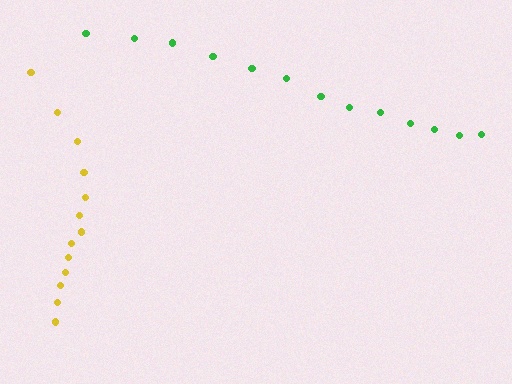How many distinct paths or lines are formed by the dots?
There are 2 distinct paths.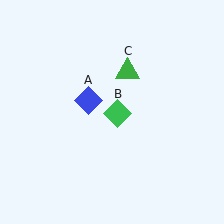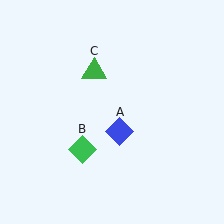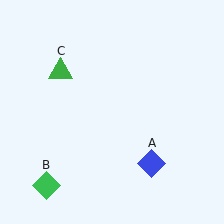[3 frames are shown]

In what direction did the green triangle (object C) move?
The green triangle (object C) moved left.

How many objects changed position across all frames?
3 objects changed position: blue diamond (object A), green diamond (object B), green triangle (object C).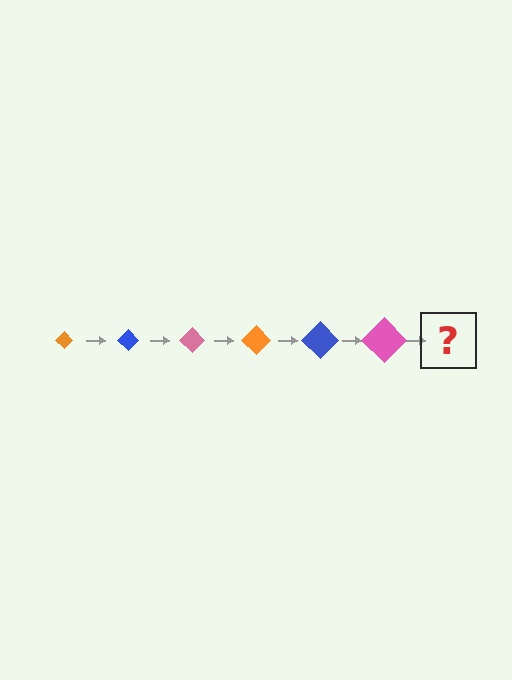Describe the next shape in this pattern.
It should be an orange diamond, larger than the previous one.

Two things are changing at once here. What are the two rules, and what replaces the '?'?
The two rules are that the diamond grows larger each step and the color cycles through orange, blue, and pink. The '?' should be an orange diamond, larger than the previous one.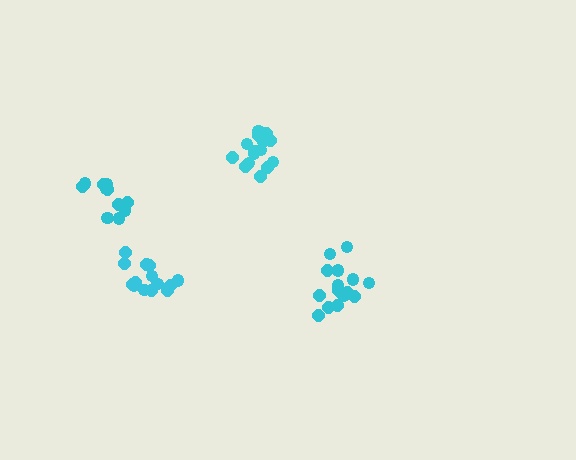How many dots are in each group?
Group 1: 15 dots, Group 2: 16 dots, Group 3: 14 dots, Group 4: 11 dots (56 total).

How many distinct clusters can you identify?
There are 4 distinct clusters.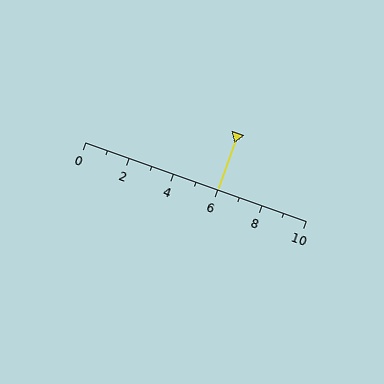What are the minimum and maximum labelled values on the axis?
The axis runs from 0 to 10.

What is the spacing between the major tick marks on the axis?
The major ticks are spaced 2 apart.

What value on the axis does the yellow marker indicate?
The marker indicates approximately 6.